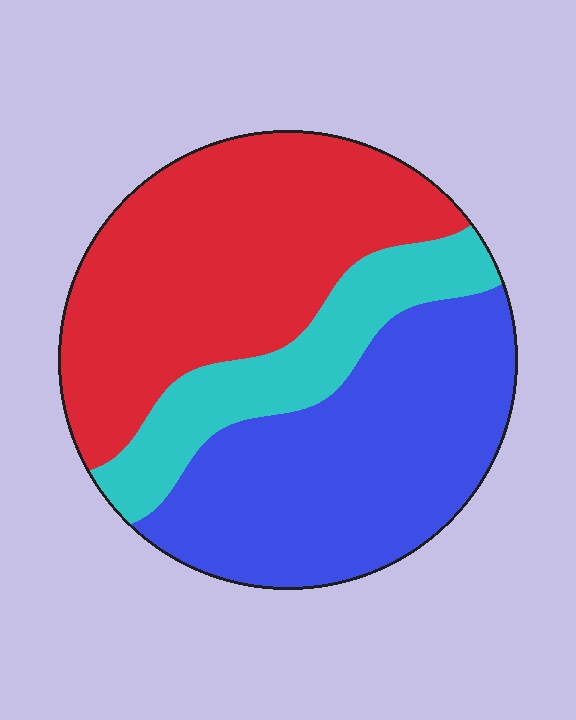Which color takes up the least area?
Cyan, at roughly 20%.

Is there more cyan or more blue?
Blue.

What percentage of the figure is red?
Red takes up between a quarter and a half of the figure.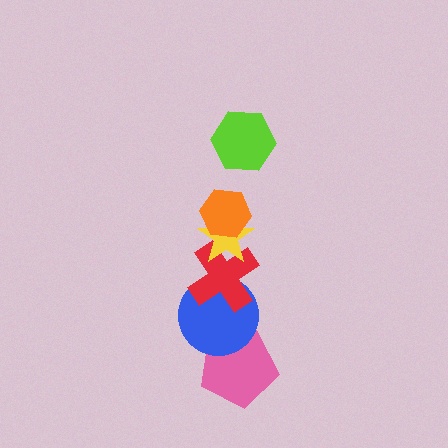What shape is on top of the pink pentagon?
The blue circle is on top of the pink pentagon.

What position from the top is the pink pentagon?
The pink pentagon is 6th from the top.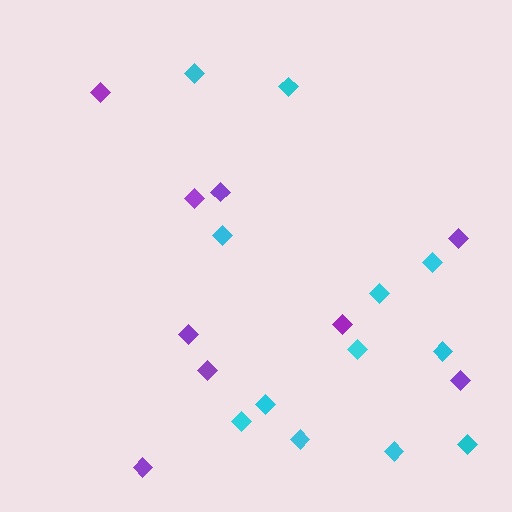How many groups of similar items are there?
There are 2 groups: one group of cyan diamonds (12) and one group of purple diamonds (9).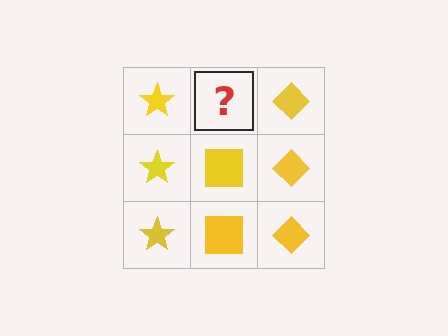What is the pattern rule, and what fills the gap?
The rule is that each column has a consistent shape. The gap should be filled with a yellow square.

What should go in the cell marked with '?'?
The missing cell should contain a yellow square.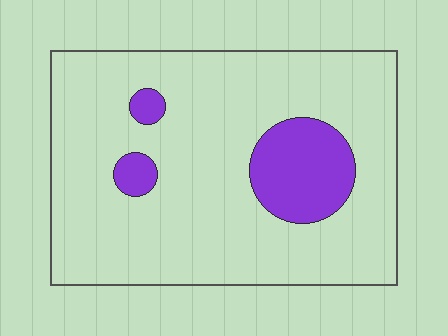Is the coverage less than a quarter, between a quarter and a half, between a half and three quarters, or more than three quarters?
Less than a quarter.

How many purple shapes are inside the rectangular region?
3.